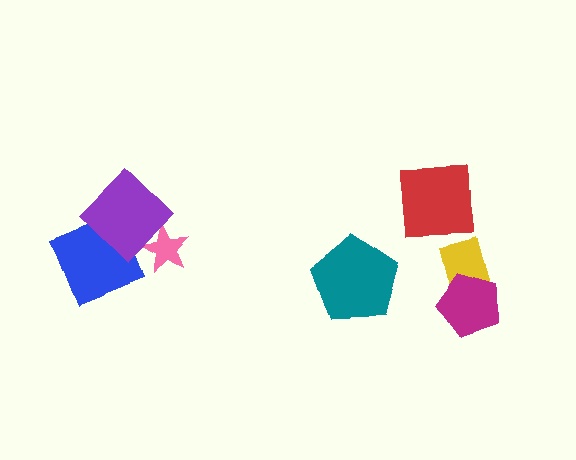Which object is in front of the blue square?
The purple diamond is in front of the blue square.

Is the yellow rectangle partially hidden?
Yes, it is partially covered by another shape.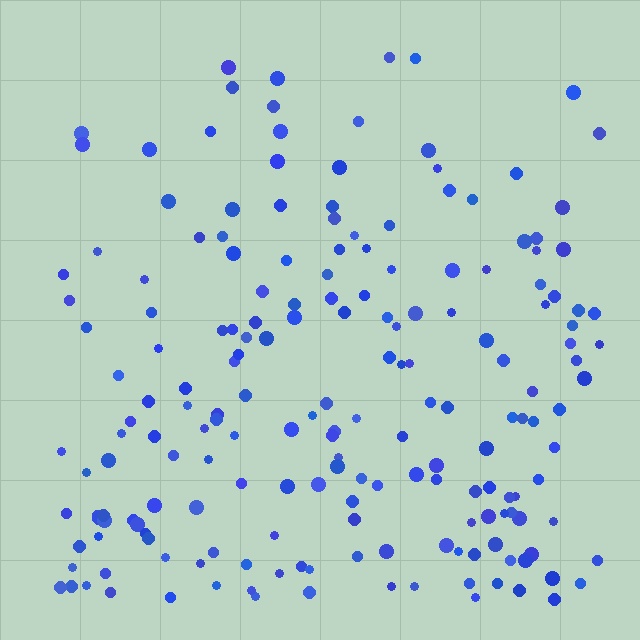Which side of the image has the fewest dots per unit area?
The top.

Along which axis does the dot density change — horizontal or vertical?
Vertical.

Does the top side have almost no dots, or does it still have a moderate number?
Still a moderate number, just noticeably fewer than the bottom.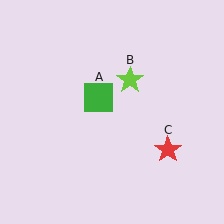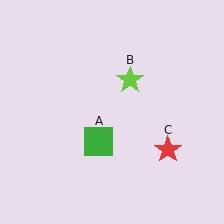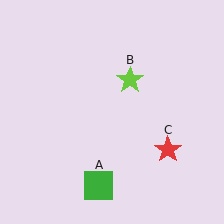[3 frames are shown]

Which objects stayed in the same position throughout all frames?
Lime star (object B) and red star (object C) remained stationary.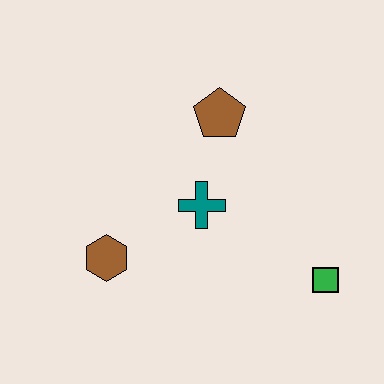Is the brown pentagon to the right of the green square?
No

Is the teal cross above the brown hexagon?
Yes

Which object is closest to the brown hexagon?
The teal cross is closest to the brown hexagon.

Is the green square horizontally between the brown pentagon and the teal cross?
No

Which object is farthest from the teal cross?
The green square is farthest from the teal cross.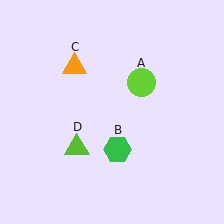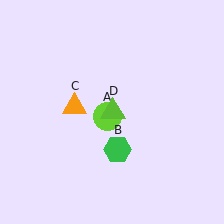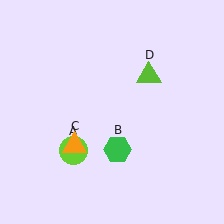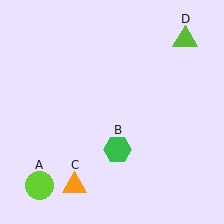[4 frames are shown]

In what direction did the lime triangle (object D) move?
The lime triangle (object D) moved up and to the right.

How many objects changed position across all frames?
3 objects changed position: lime circle (object A), orange triangle (object C), lime triangle (object D).